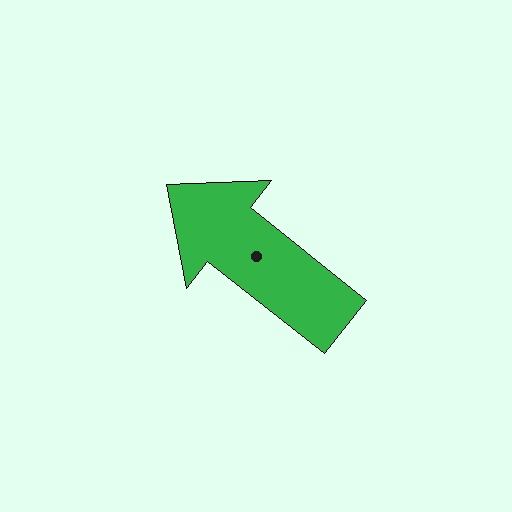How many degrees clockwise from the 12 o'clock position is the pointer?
Approximately 308 degrees.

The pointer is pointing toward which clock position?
Roughly 10 o'clock.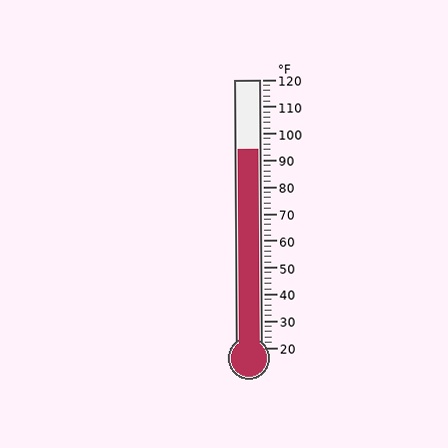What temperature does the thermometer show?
The thermometer shows approximately 94°F.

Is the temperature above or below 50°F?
The temperature is above 50°F.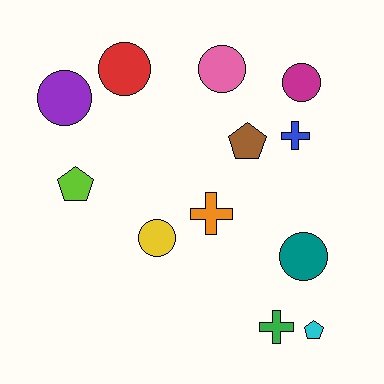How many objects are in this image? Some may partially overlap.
There are 12 objects.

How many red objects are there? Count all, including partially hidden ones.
There is 1 red object.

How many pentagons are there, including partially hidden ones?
There are 3 pentagons.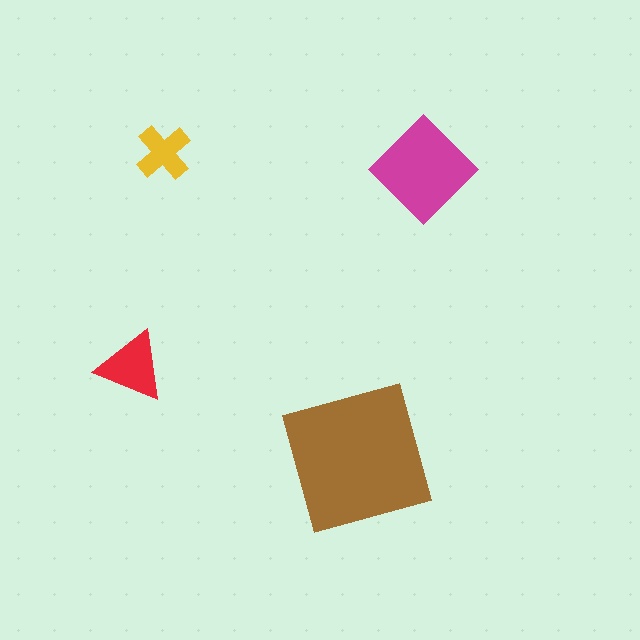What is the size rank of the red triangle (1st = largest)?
3rd.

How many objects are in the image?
There are 4 objects in the image.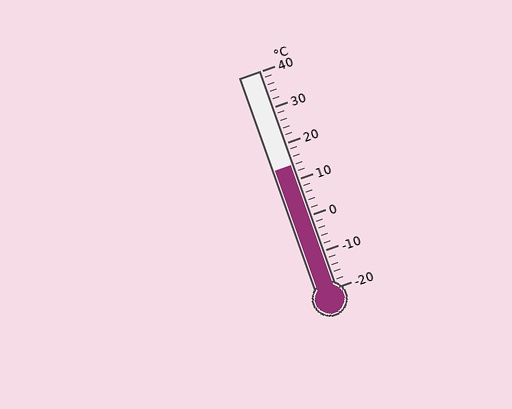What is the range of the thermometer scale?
The thermometer scale ranges from -20°C to 40°C.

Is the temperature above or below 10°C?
The temperature is above 10°C.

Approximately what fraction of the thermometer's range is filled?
The thermometer is filled to approximately 55% of its range.